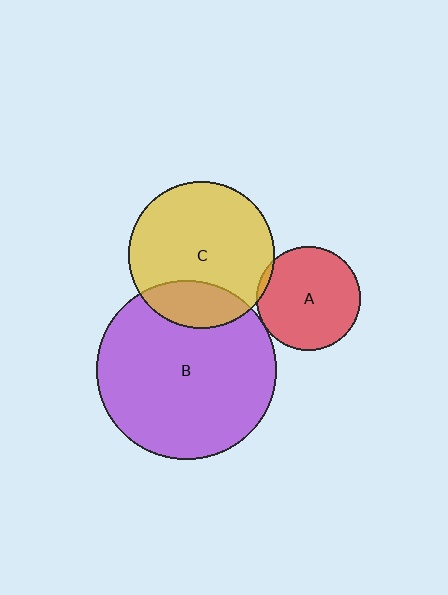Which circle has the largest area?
Circle B (purple).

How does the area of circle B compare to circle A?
Approximately 3.0 times.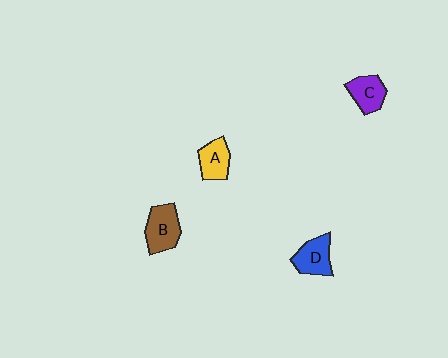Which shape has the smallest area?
Shape A (yellow).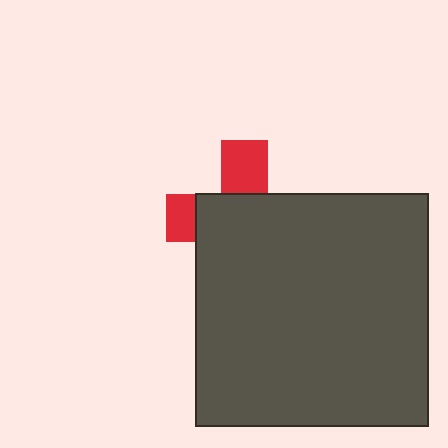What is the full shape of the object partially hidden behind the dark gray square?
The partially hidden object is a red cross.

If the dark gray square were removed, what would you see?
You would see the complete red cross.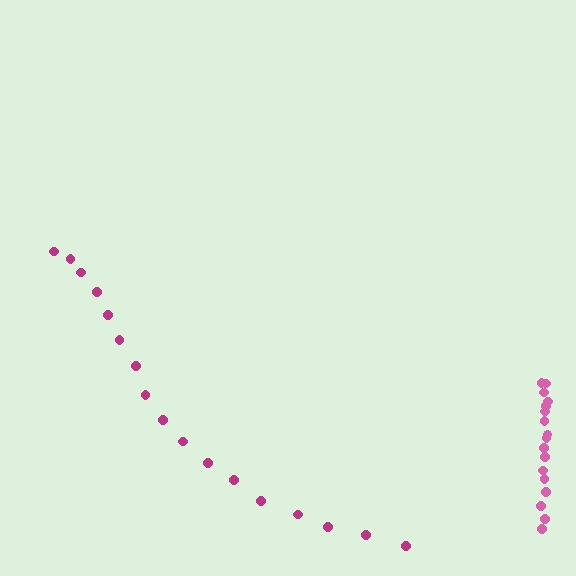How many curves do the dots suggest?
There are 2 distinct paths.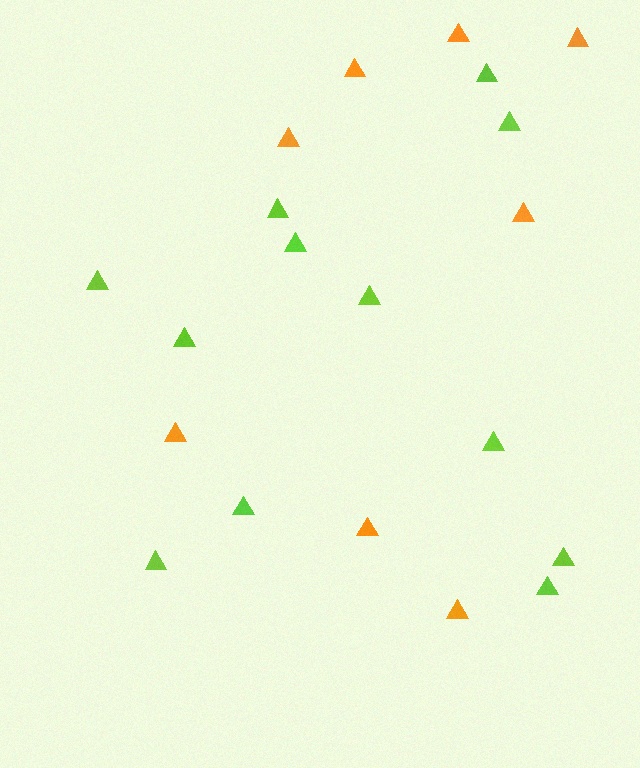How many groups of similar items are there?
There are 2 groups: one group of orange triangles (8) and one group of lime triangles (12).